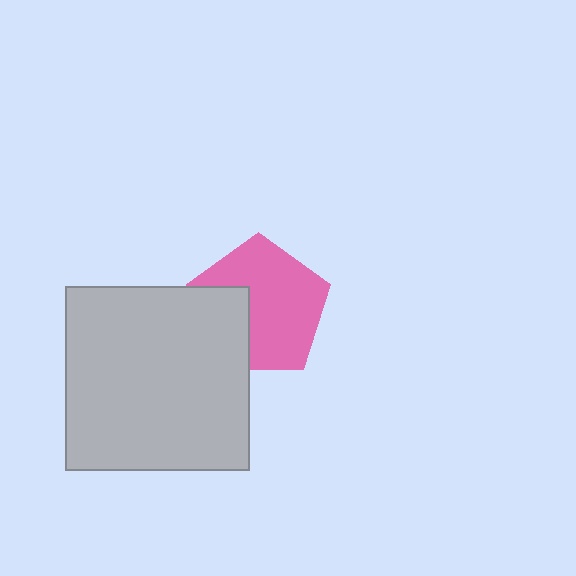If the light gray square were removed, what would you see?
You would see the complete pink pentagon.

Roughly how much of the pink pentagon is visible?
Most of it is visible (roughly 70%).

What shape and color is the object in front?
The object in front is a light gray square.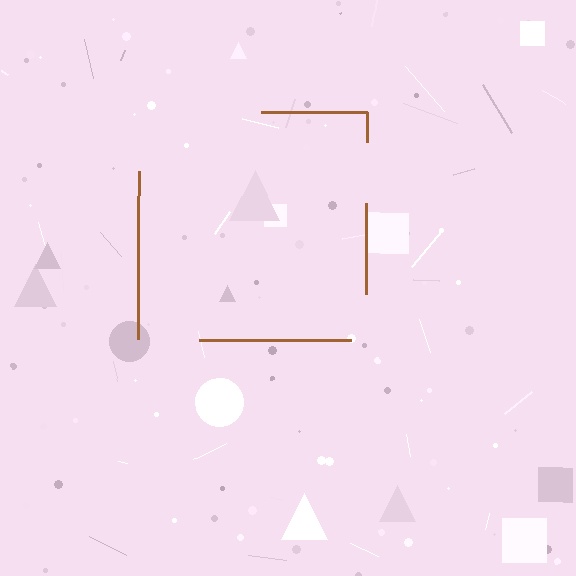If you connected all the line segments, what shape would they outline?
They would outline a square.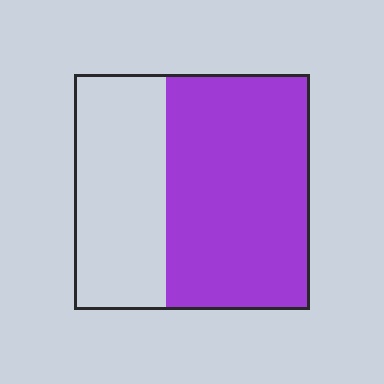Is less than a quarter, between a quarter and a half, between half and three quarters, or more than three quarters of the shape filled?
Between half and three quarters.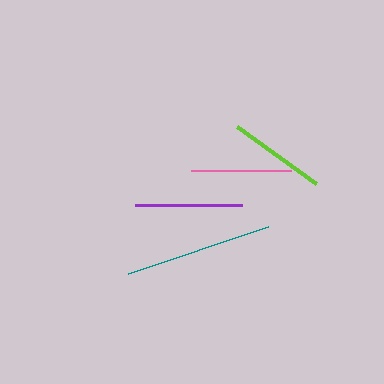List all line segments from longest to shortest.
From longest to shortest: teal, purple, pink, lime.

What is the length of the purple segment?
The purple segment is approximately 108 pixels long.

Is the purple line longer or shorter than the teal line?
The teal line is longer than the purple line.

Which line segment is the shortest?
The lime line is the shortest at approximately 98 pixels.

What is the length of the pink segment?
The pink segment is approximately 100 pixels long.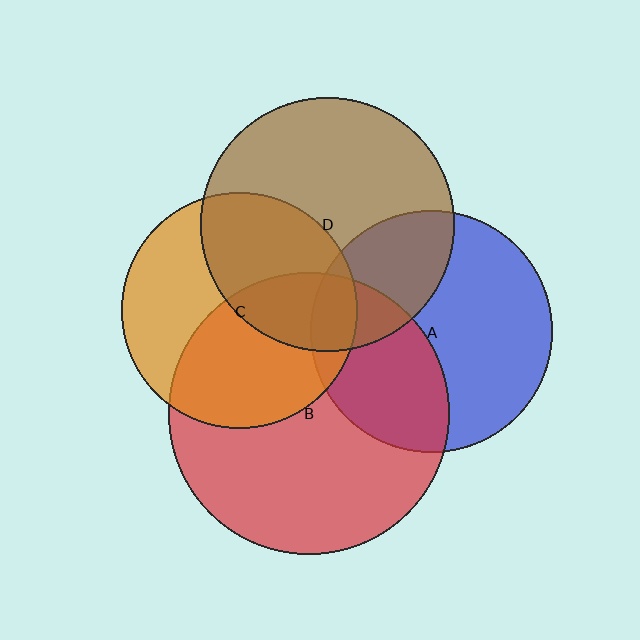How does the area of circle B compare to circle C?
Approximately 1.4 times.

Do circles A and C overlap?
Yes.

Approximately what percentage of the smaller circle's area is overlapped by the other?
Approximately 10%.